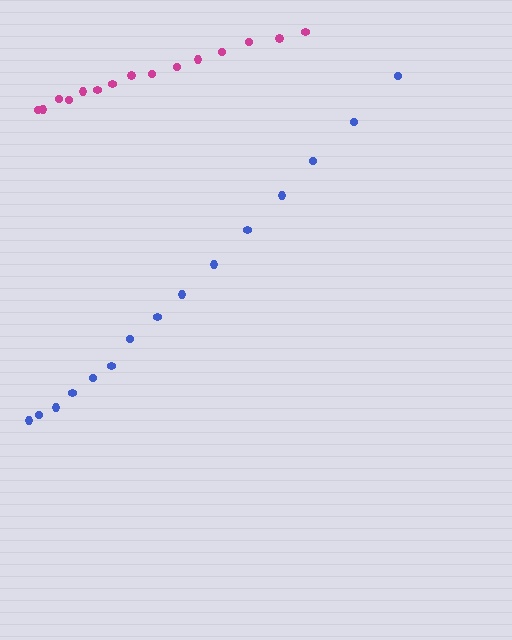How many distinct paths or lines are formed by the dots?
There are 2 distinct paths.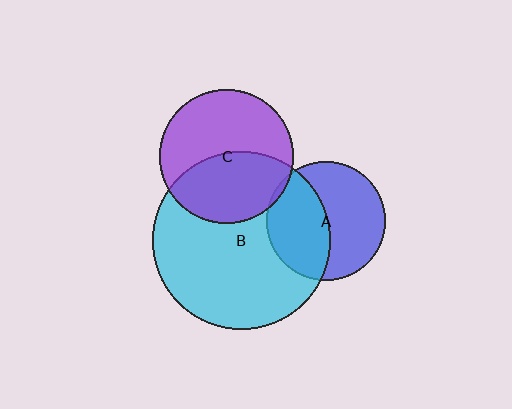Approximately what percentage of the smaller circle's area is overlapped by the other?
Approximately 5%.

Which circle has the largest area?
Circle B (cyan).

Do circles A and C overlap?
Yes.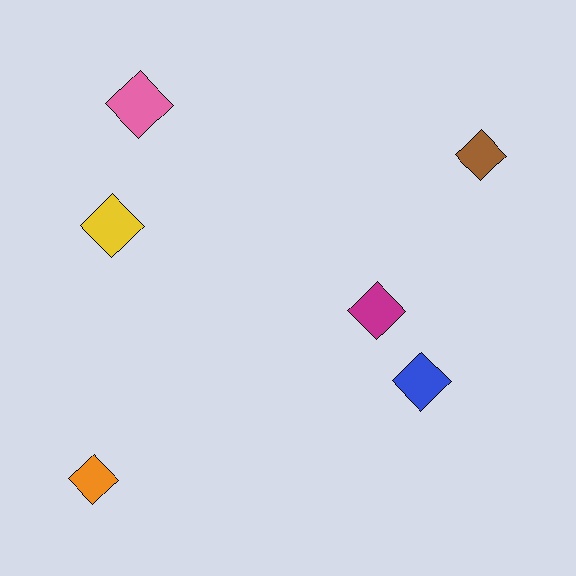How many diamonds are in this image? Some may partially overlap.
There are 6 diamonds.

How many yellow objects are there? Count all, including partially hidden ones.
There is 1 yellow object.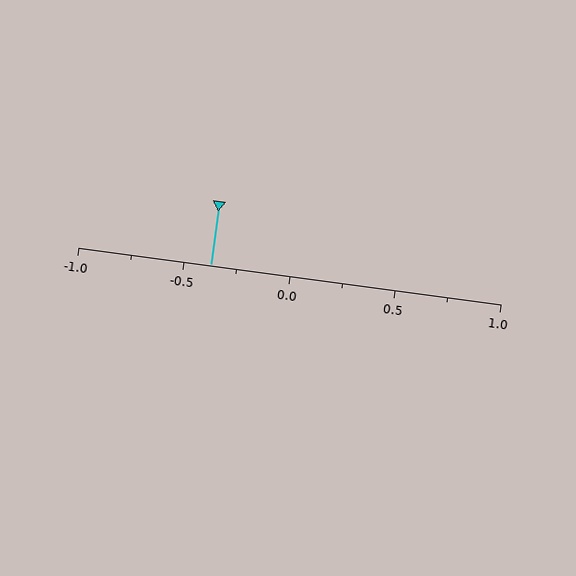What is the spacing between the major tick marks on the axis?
The major ticks are spaced 0.5 apart.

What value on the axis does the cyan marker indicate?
The marker indicates approximately -0.38.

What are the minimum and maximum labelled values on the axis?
The axis runs from -1.0 to 1.0.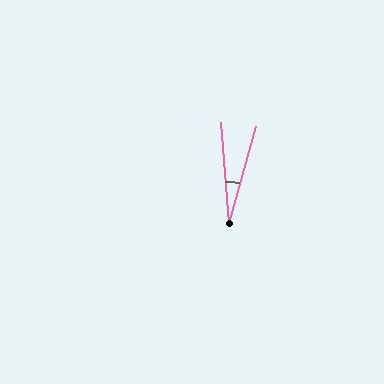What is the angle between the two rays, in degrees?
Approximately 20 degrees.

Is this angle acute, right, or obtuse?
It is acute.